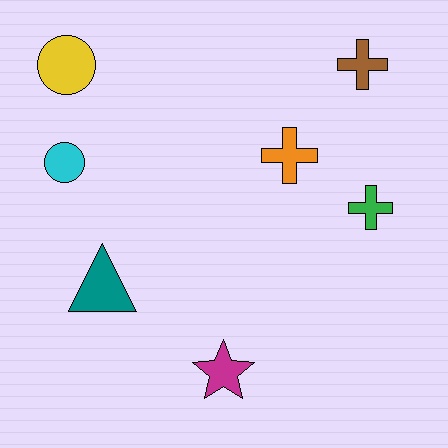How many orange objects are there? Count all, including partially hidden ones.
There is 1 orange object.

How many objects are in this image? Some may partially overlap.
There are 7 objects.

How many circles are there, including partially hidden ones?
There are 2 circles.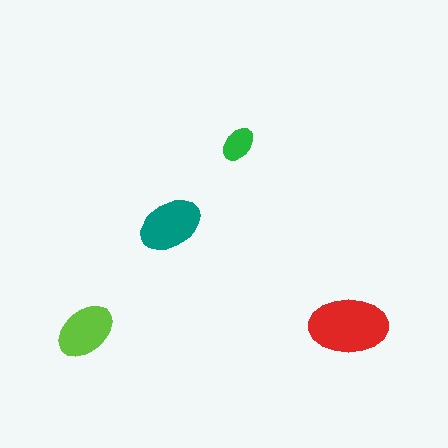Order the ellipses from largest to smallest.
the red one, the teal one, the lime one, the green one.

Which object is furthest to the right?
The red ellipse is rightmost.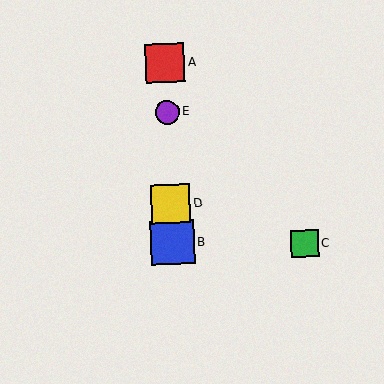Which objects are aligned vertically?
Objects A, B, D, E are aligned vertically.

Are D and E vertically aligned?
Yes, both are at x≈171.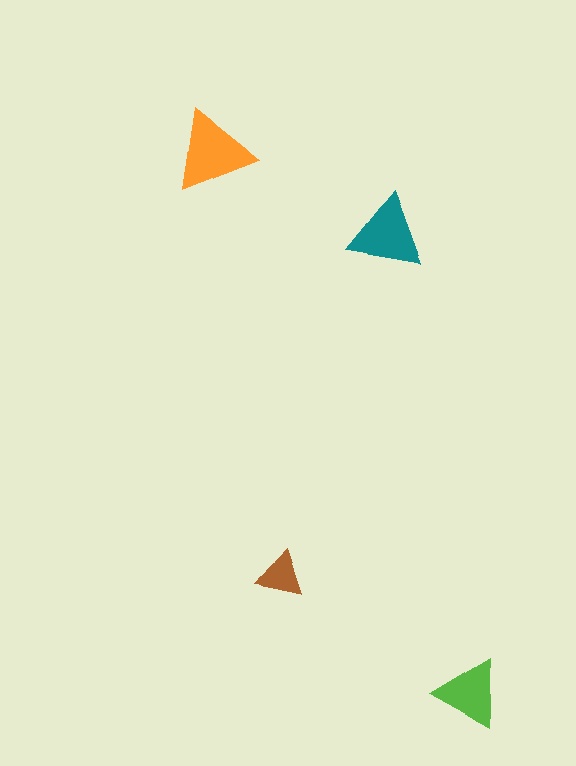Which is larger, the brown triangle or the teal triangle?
The teal one.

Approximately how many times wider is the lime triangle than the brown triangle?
About 1.5 times wider.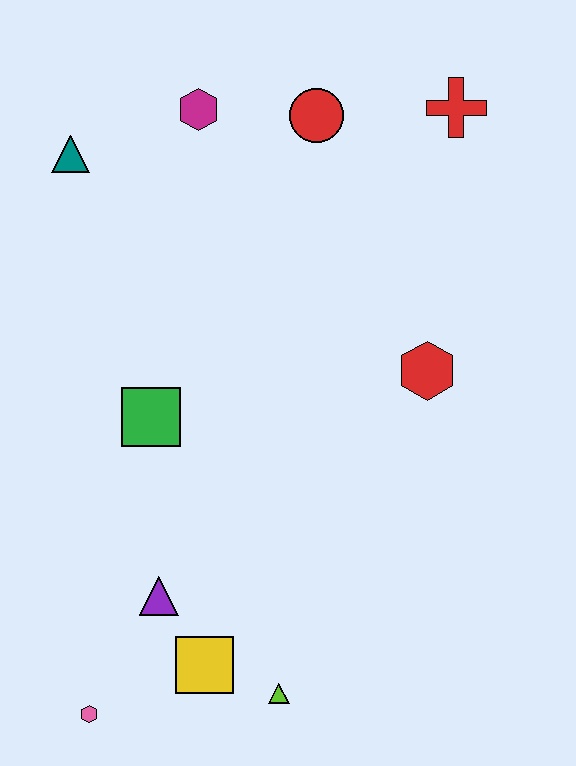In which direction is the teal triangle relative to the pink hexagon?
The teal triangle is above the pink hexagon.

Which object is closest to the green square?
The purple triangle is closest to the green square.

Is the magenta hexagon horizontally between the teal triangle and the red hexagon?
Yes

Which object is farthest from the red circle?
The pink hexagon is farthest from the red circle.